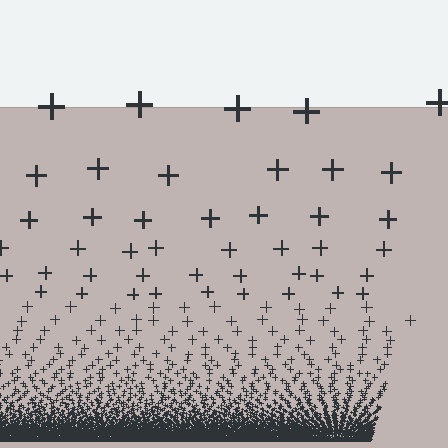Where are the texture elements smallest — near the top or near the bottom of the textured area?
Near the bottom.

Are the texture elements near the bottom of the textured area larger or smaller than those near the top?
Smaller. The gradient is inverted — elements near the bottom are smaller and denser.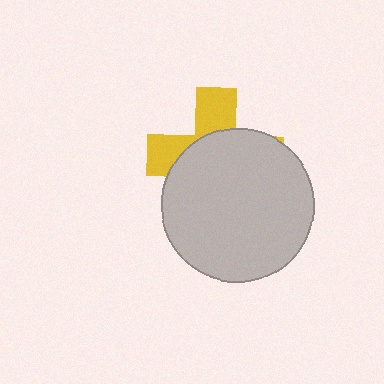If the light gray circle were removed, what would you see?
You would see the complete yellow cross.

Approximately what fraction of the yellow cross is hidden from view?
Roughly 66% of the yellow cross is hidden behind the light gray circle.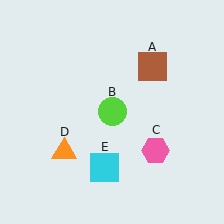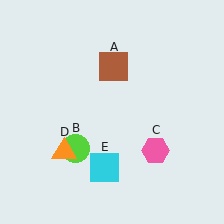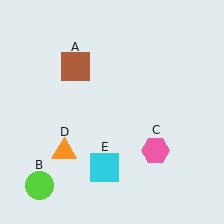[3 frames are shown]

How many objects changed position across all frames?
2 objects changed position: brown square (object A), lime circle (object B).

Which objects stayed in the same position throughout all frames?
Pink hexagon (object C) and orange triangle (object D) and cyan square (object E) remained stationary.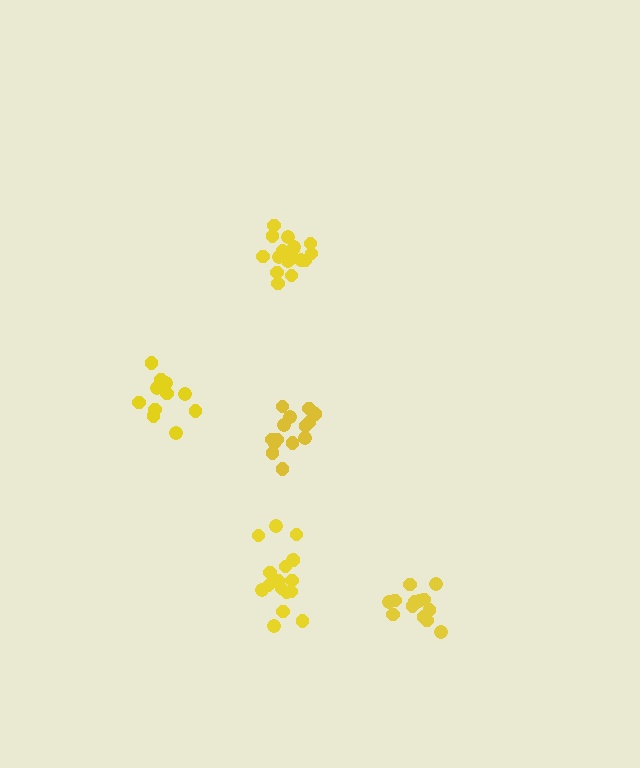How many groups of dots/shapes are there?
There are 5 groups.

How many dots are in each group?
Group 1: 14 dots, Group 2: 11 dots, Group 3: 17 dots, Group 4: 17 dots, Group 5: 13 dots (72 total).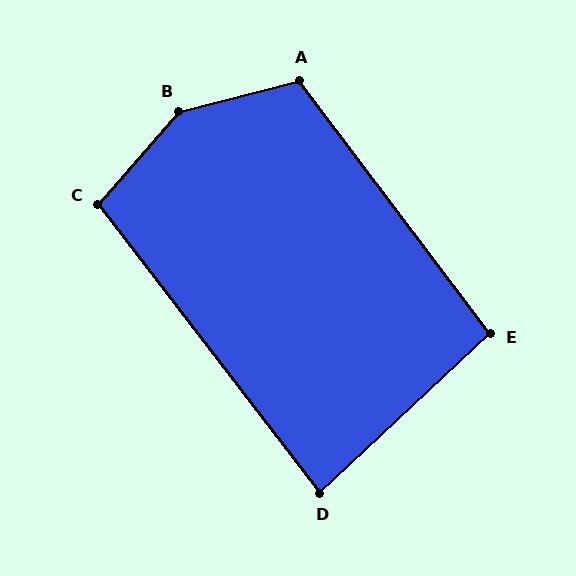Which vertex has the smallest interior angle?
D, at approximately 84 degrees.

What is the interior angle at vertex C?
Approximately 102 degrees (obtuse).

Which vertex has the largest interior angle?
B, at approximately 145 degrees.